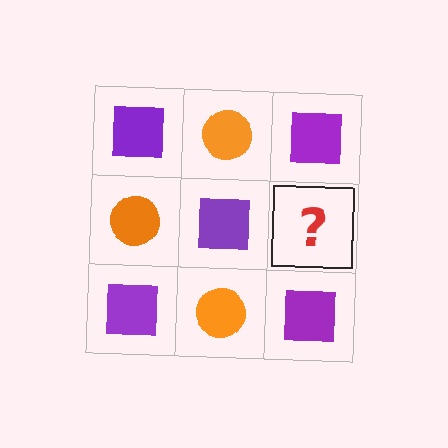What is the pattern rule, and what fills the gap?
The rule is that it alternates purple square and orange circle in a checkerboard pattern. The gap should be filled with an orange circle.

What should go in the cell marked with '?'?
The missing cell should contain an orange circle.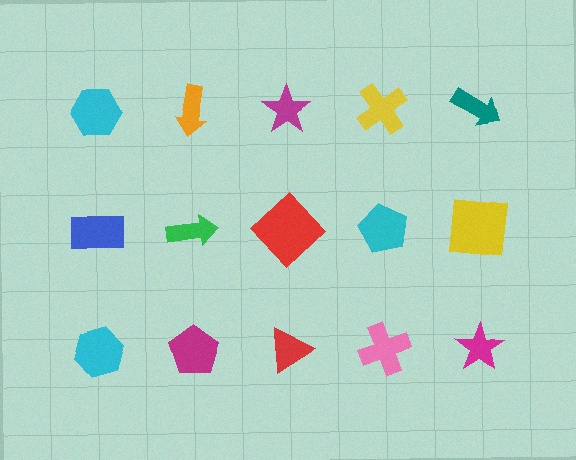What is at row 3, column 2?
A magenta pentagon.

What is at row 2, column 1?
A blue rectangle.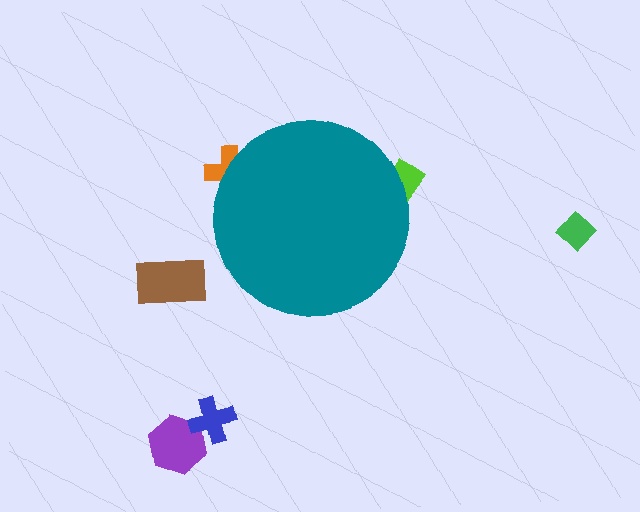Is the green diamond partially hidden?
No, the green diamond is fully visible.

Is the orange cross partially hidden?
Yes, the orange cross is partially hidden behind the teal circle.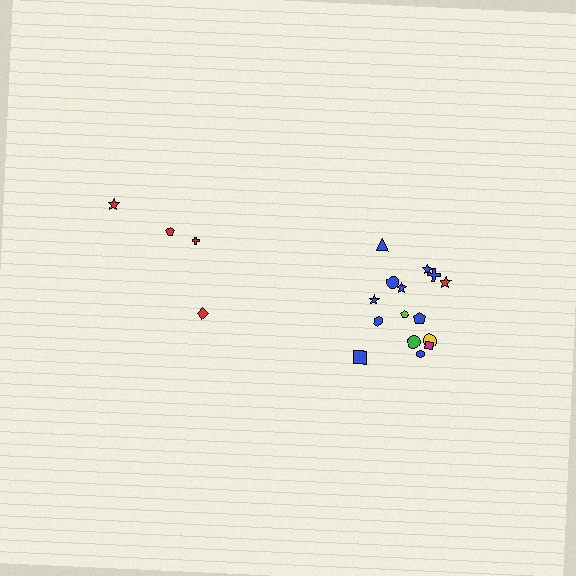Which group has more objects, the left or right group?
The right group.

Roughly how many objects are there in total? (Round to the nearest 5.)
Roughly 20 objects in total.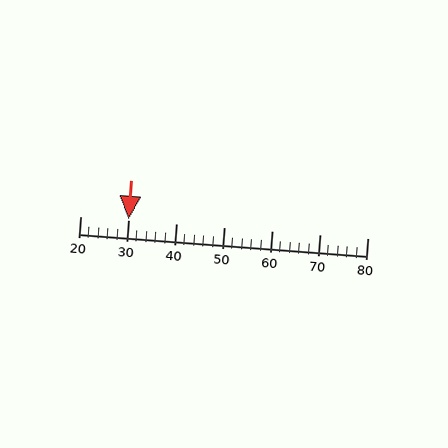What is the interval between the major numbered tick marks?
The major tick marks are spaced 10 units apart.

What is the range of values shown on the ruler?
The ruler shows values from 20 to 80.